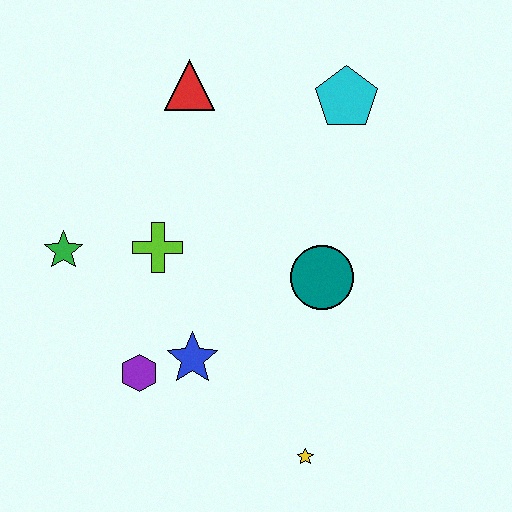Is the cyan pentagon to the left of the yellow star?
No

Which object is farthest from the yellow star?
The red triangle is farthest from the yellow star.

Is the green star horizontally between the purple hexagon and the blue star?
No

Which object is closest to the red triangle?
The cyan pentagon is closest to the red triangle.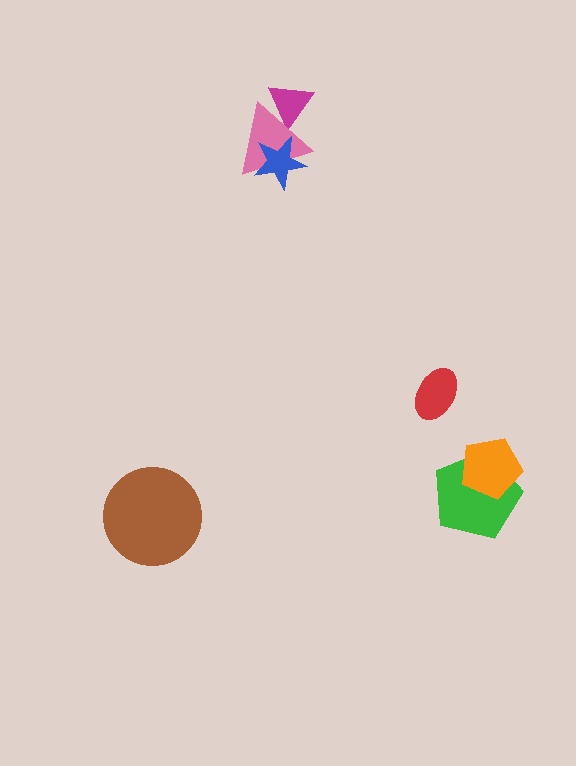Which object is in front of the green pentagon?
The orange pentagon is in front of the green pentagon.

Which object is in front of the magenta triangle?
The pink triangle is in front of the magenta triangle.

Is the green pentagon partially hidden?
Yes, it is partially covered by another shape.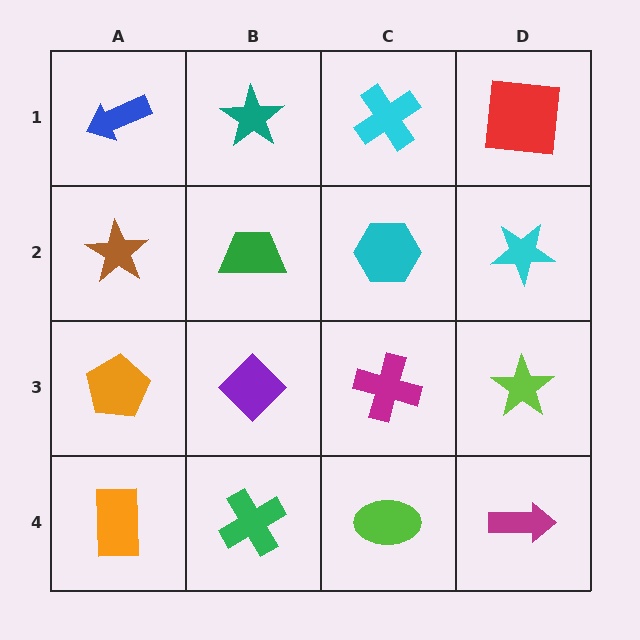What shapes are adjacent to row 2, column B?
A teal star (row 1, column B), a purple diamond (row 3, column B), a brown star (row 2, column A), a cyan hexagon (row 2, column C).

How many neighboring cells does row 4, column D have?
2.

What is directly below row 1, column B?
A green trapezoid.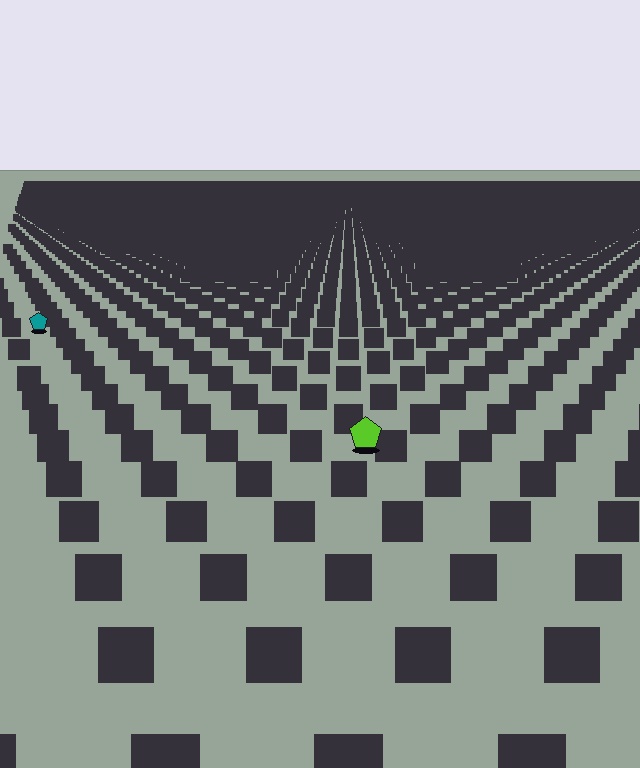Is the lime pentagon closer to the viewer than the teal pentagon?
Yes. The lime pentagon is closer — you can tell from the texture gradient: the ground texture is coarser near it.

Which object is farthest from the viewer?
The teal pentagon is farthest from the viewer. It appears smaller and the ground texture around it is denser.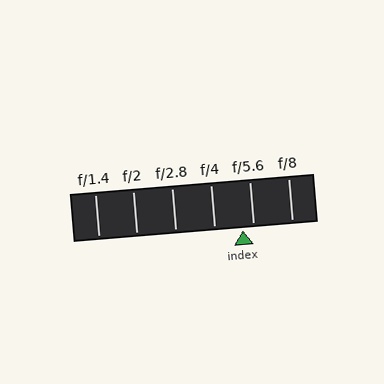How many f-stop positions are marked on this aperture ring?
There are 6 f-stop positions marked.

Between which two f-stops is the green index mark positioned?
The index mark is between f/4 and f/5.6.